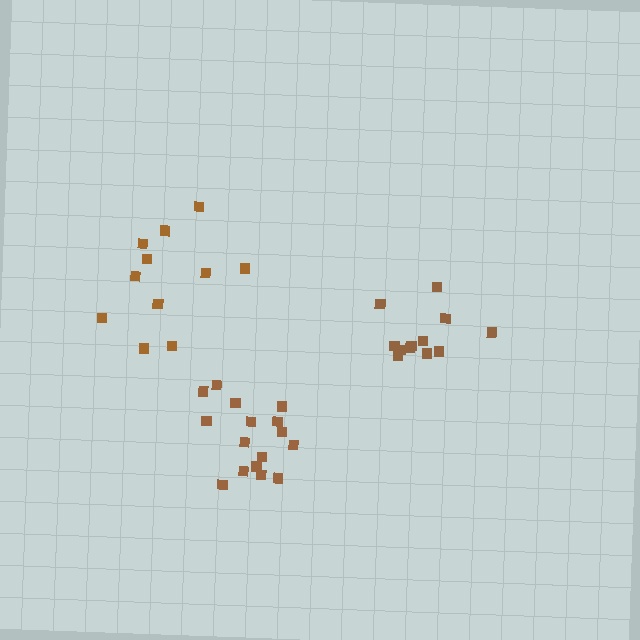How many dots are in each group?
Group 1: 16 dots, Group 2: 11 dots, Group 3: 12 dots (39 total).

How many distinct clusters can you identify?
There are 3 distinct clusters.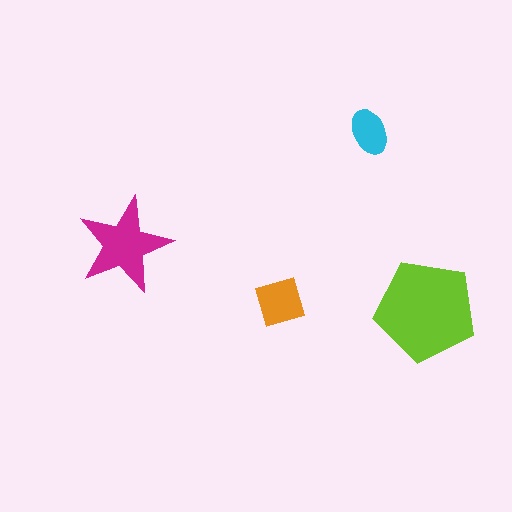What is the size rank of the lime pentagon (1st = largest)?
1st.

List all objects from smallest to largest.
The cyan ellipse, the orange diamond, the magenta star, the lime pentagon.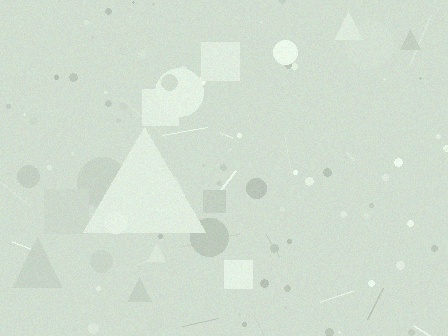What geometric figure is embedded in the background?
A triangle is embedded in the background.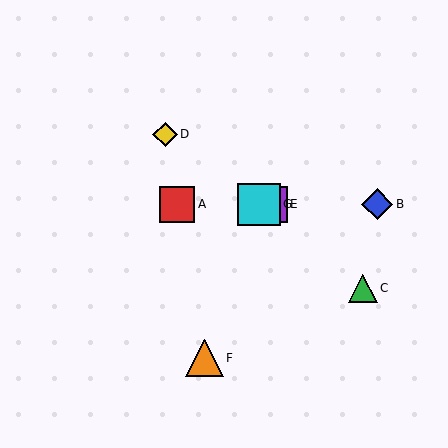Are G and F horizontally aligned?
No, G is at y≈204 and F is at y≈358.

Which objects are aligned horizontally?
Objects A, B, E, G are aligned horizontally.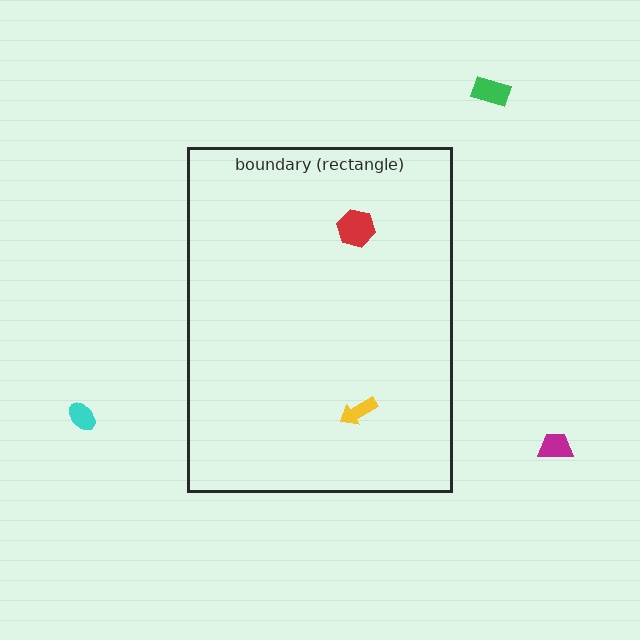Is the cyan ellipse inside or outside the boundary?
Outside.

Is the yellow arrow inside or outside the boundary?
Inside.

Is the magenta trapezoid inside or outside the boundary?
Outside.